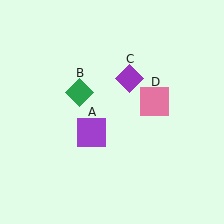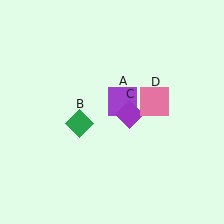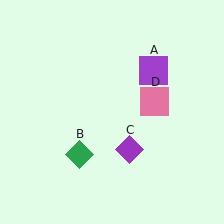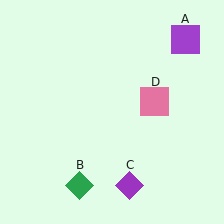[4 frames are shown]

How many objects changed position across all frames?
3 objects changed position: purple square (object A), green diamond (object B), purple diamond (object C).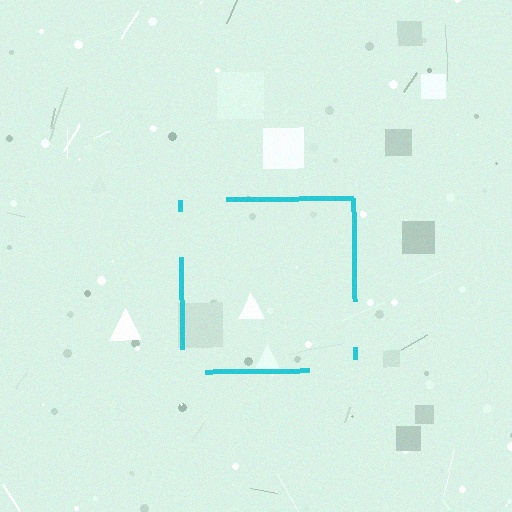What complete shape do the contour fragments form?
The contour fragments form a square.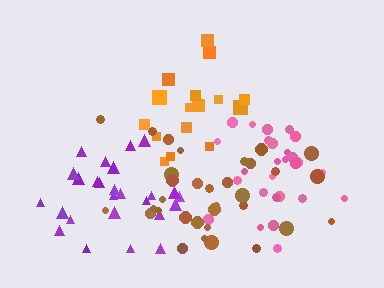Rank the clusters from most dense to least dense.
pink, orange, purple, brown.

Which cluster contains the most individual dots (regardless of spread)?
Brown (33).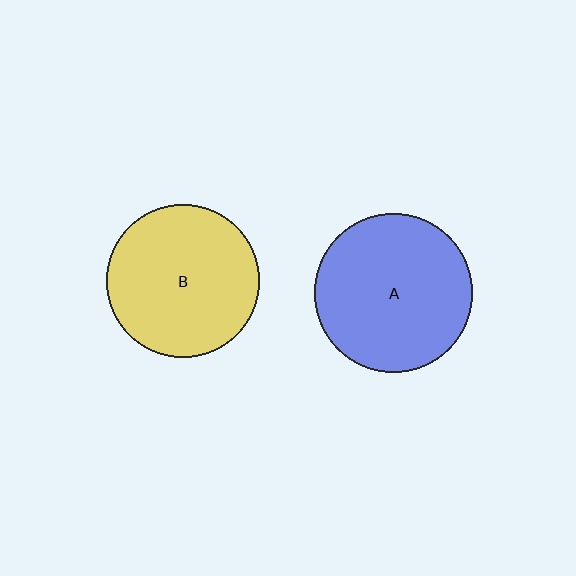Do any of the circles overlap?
No, none of the circles overlap.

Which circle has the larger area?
Circle A (blue).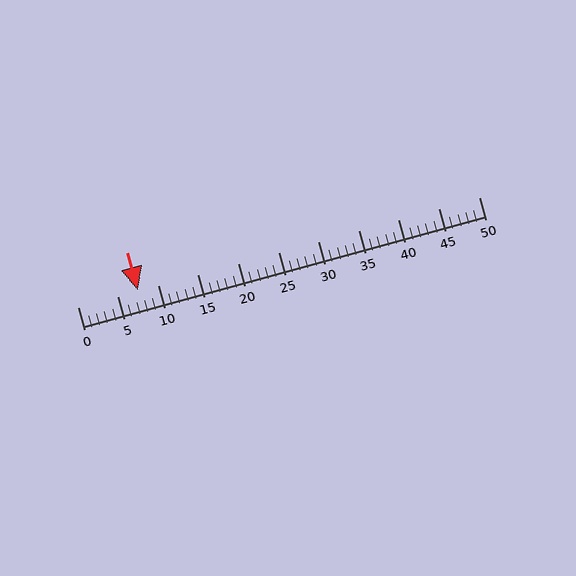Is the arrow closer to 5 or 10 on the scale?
The arrow is closer to 10.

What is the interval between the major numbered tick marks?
The major tick marks are spaced 5 units apart.